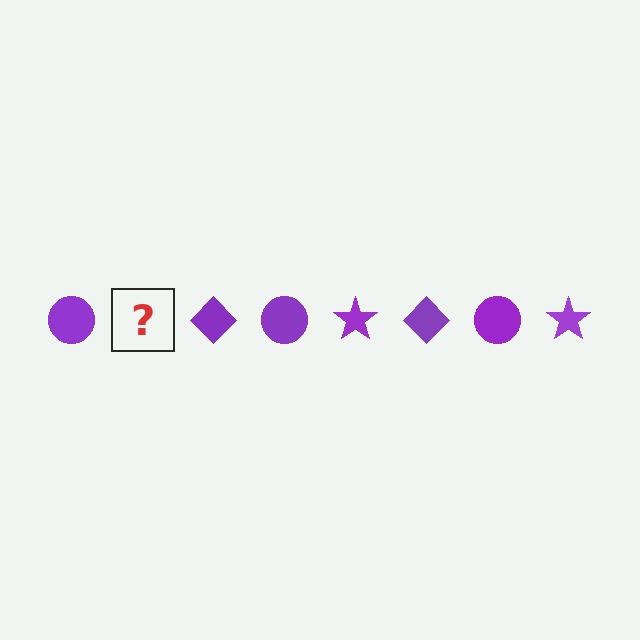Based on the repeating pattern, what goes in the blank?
The blank should be a purple star.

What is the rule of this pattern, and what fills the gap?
The rule is that the pattern cycles through circle, star, diamond shapes in purple. The gap should be filled with a purple star.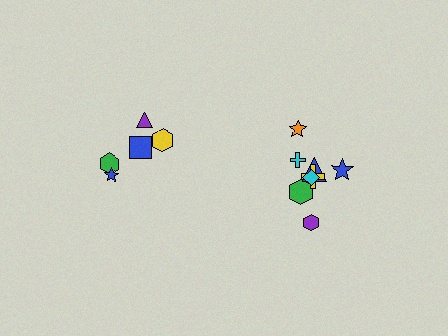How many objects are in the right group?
There are 8 objects.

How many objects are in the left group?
There are 5 objects.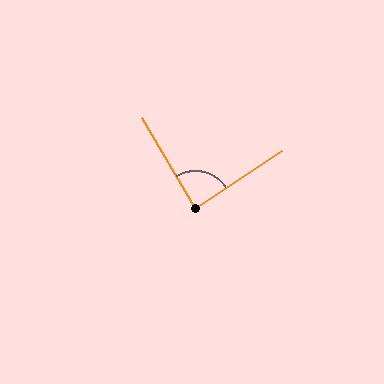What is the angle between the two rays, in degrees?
Approximately 87 degrees.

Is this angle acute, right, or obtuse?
It is approximately a right angle.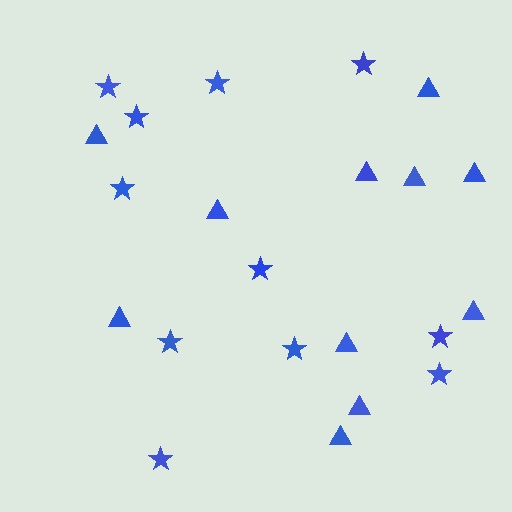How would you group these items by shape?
There are 2 groups: one group of stars (11) and one group of triangles (11).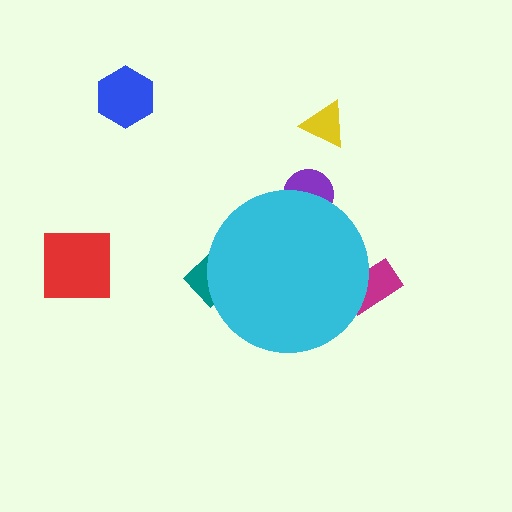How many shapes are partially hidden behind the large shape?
3 shapes are partially hidden.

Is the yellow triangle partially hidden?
No, the yellow triangle is fully visible.